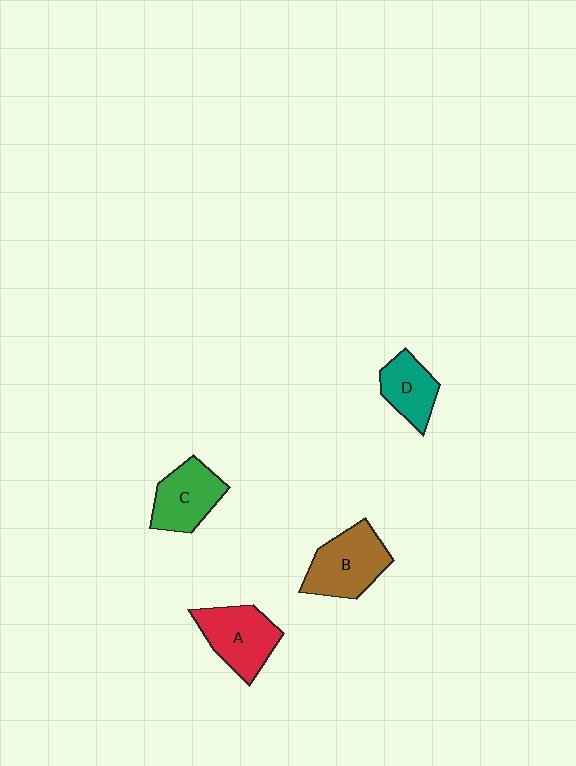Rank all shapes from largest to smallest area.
From largest to smallest: B (brown), A (red), C (green), D (teal).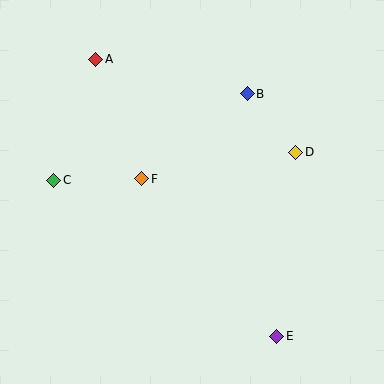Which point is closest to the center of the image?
Point F at (142, 179) is closest to the center.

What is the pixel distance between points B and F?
The distance between B and F is 136 pixels.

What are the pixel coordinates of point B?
Point B is at (247, 94).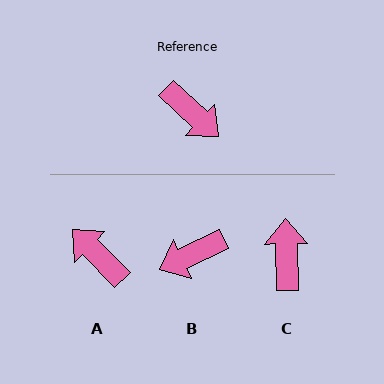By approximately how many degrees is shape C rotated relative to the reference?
Approximately 134 degrees counter-clockwise.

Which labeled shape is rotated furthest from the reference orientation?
A, about 178 degrees away.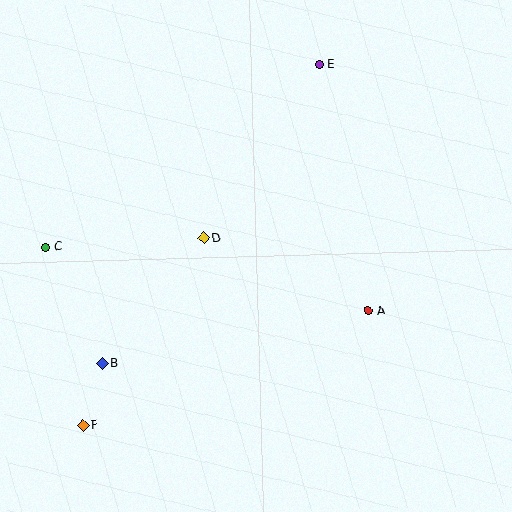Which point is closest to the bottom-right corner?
Point A is closest to the bottom-right corner.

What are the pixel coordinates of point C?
Point C is at (46, 247).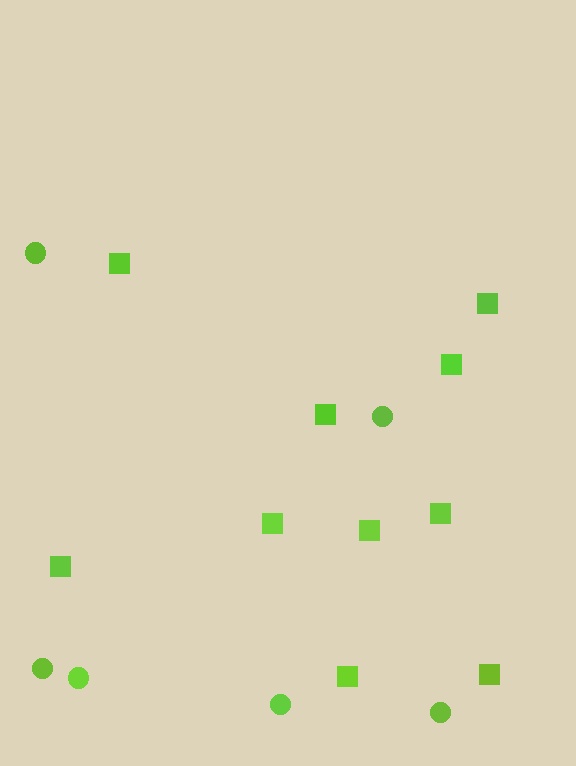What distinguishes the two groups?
There are 2 groups: one group of circles (6) and one group of squares (10).